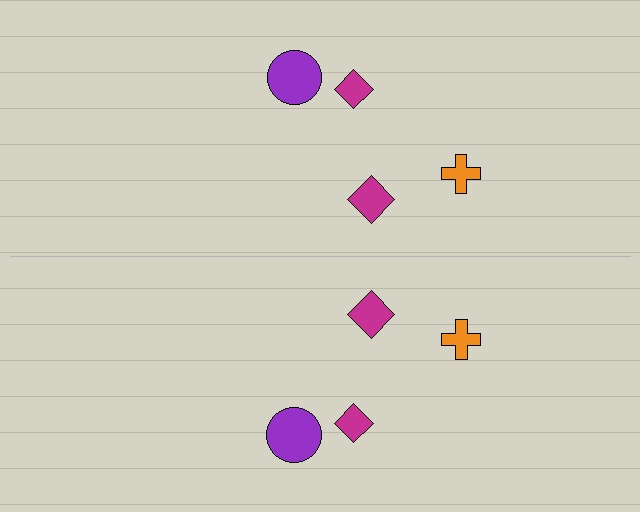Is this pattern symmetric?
Yes, this pattern has bilateral (reflection) symmetry.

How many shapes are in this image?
There are 8 shapes in this image.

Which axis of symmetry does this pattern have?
The pattern has a horizontal axis of symmetry running through the center of the image.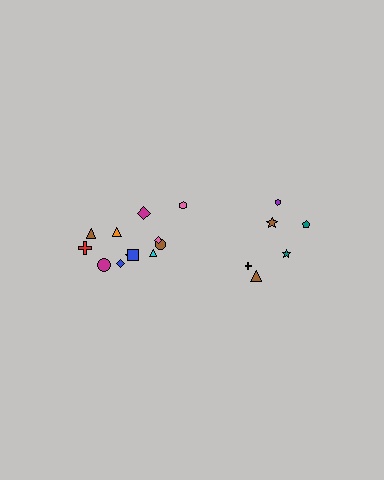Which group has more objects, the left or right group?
The left group.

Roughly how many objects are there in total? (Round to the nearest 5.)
Roughly 20 objects in total.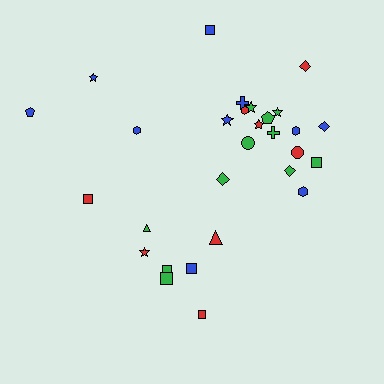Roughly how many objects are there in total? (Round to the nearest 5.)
Roughly 30 objects in total.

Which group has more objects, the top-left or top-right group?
The top-right group.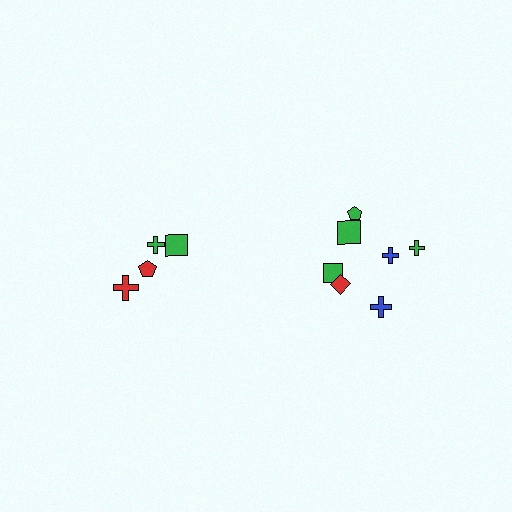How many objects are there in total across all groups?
There are 11 objects.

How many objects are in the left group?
There are 4 objects.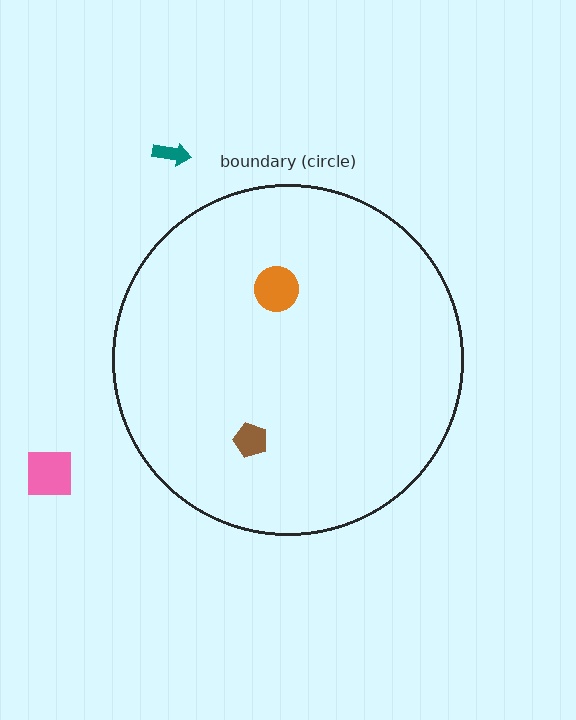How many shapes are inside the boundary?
2 inside, 2 outside.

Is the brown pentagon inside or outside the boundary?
Inside.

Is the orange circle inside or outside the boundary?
Inside.